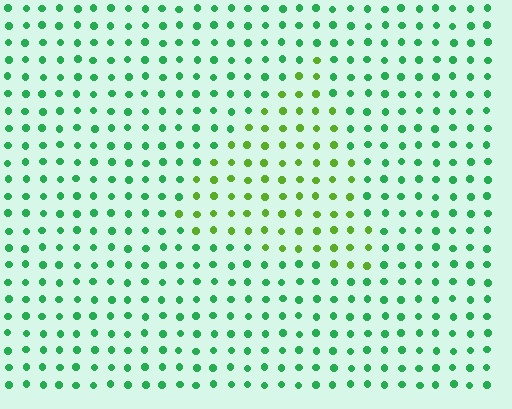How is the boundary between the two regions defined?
The boundary is defined purely by a slight shift in hue (about 43 degrees). Spacing, size, and orientation are identical on both sides.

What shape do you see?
I see a triangle.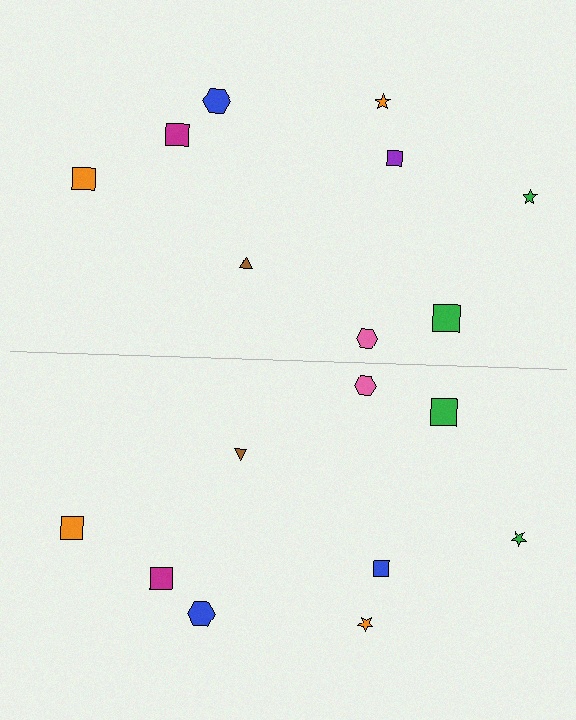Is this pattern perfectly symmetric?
No, the pattern is not perfectly symmetric. The blue square on the bottom side breaks the symmetry — its mirror counterpart is purple.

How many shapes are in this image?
There are 18 shapes in this image.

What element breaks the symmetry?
The blue square on the bottom side breaks the symmetry — its mirror counterpart is purple.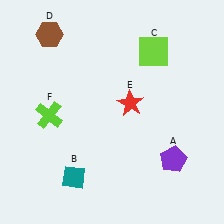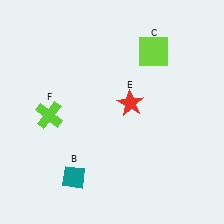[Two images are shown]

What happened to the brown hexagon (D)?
The brown hexagon (D) was removed in Image 2. It was in the top-left area of Image 1.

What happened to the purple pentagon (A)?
The purple pentagon (A) was removed in Image 2. It was in the bottom-right area of Image 1.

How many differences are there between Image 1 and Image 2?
There are 2 differences between the two images.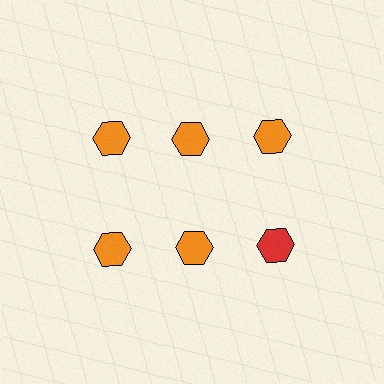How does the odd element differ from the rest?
It has a different color: red instead of orange.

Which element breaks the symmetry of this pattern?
The red hexagon in the second row, center column breaks the symmetry. All other shapes are orange hexagons.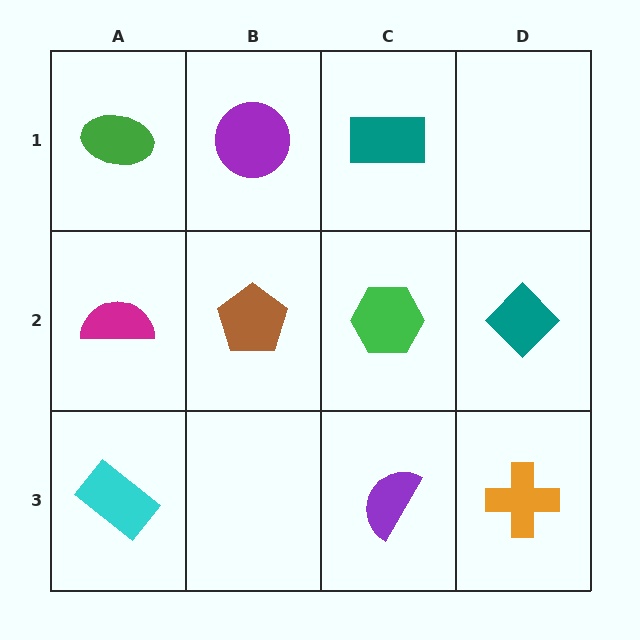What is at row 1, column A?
A green ellipse.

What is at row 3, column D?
An orange cross.